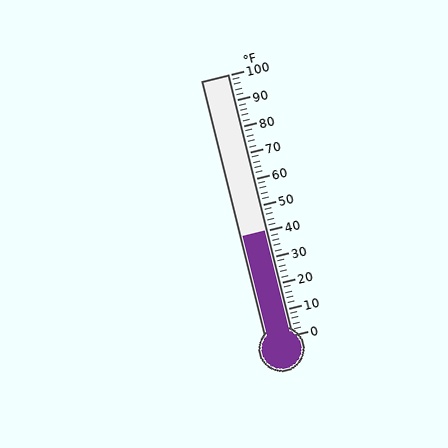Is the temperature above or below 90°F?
The temperature is below 90°F.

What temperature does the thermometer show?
The thermometer shows approximately 40°F.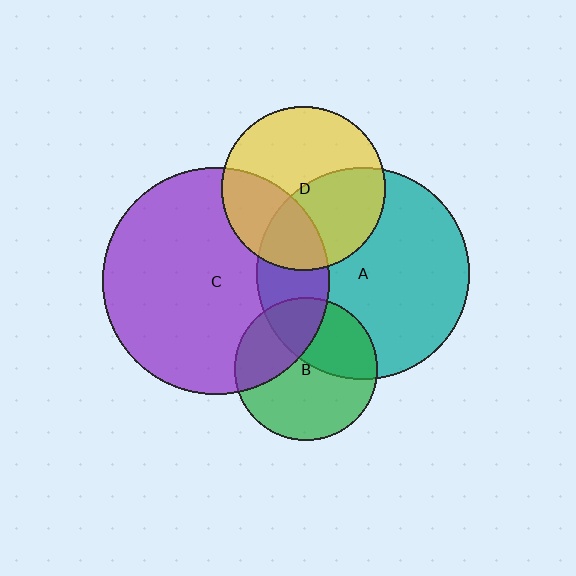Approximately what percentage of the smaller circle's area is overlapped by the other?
Approximately 25%.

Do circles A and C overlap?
Yes.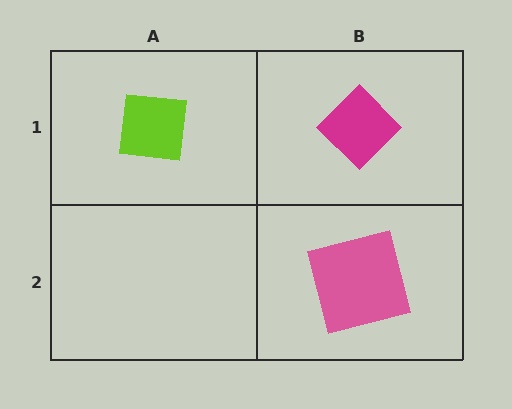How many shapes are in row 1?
2 shapes.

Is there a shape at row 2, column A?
No, that cell is empty.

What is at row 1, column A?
A lime square.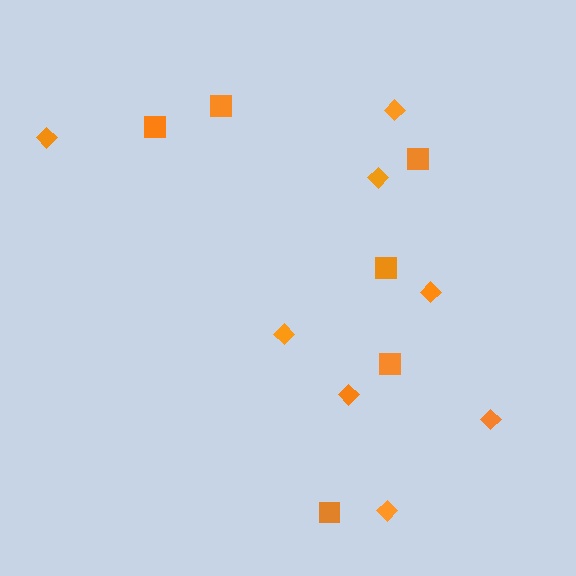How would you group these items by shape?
There are 2 groups: one group of diamonds (8) and one group of squares (6).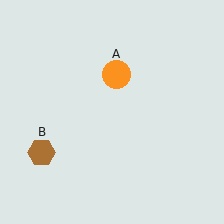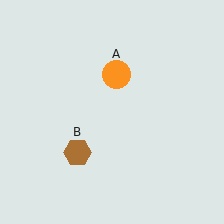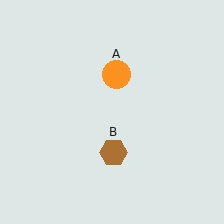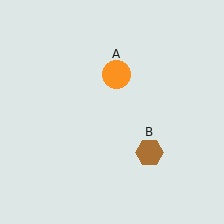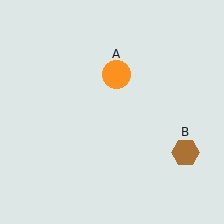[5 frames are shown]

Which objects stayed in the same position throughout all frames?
Orange circle (object A) remained stationary.